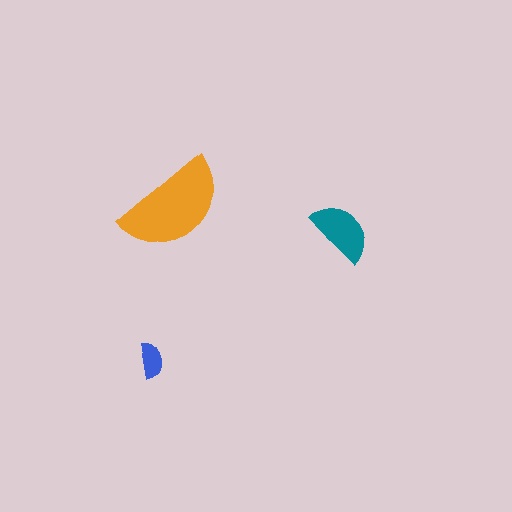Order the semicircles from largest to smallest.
the orange one, the teal one, the blue one.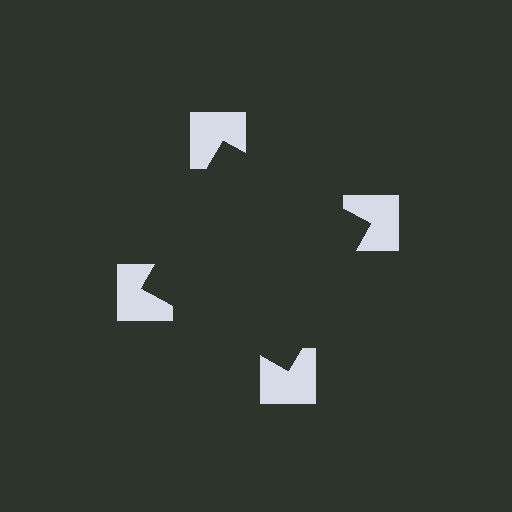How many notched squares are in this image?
There are 4 — one at each vertex of the illusory square.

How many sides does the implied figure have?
4 sides.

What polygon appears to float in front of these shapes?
An illusory square — its edges are inferred from the aligned wedge cuts in the notched squares, not physically drawn.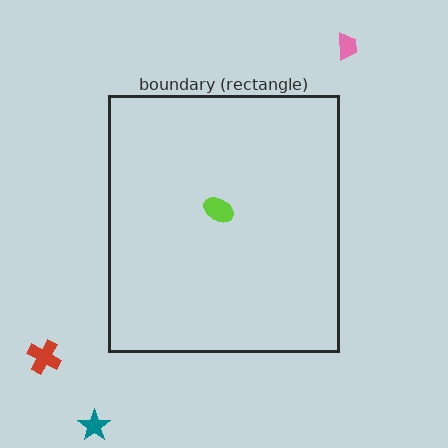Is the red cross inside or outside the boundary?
Outside.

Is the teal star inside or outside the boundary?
Outside.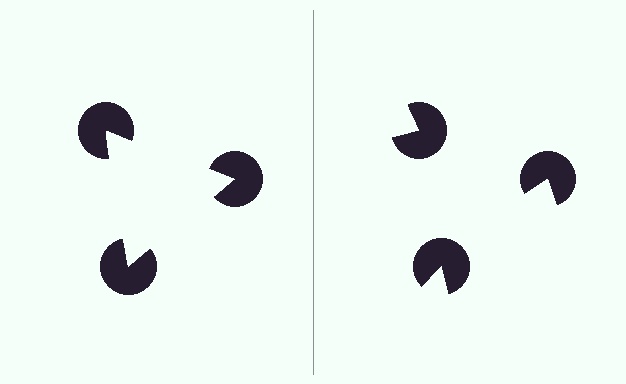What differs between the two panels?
The pac-man discs are positioned identically on both sides; only the wedge orientations differ. On the left they align to a triangle; on the right they are misaligned.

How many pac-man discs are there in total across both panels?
6 — 3 on each side.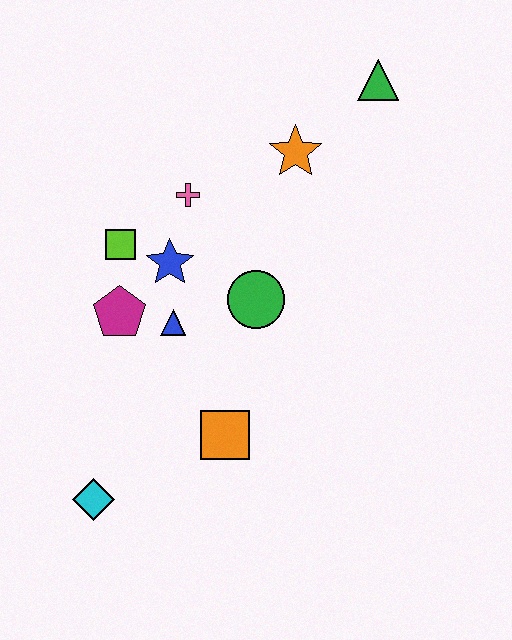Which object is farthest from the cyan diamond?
The green triangle is farthest from the cyan diamond.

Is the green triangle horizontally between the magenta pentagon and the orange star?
No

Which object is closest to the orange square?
The blue triangle is closest to the orange square.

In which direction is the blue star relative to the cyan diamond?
The blue star is above the cyan diamond.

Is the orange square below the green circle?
Yes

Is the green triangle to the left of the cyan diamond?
No